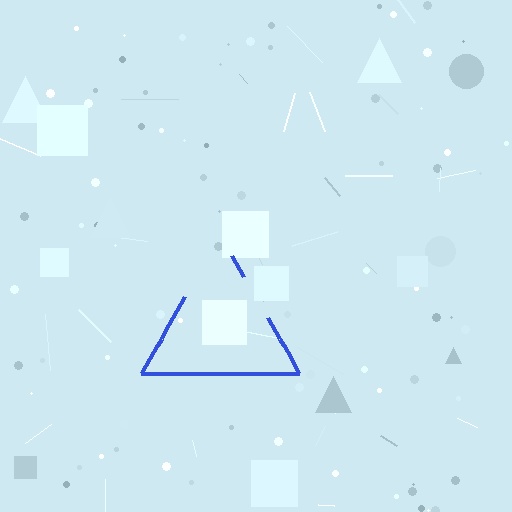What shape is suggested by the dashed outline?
The dashed outline suggests a triangle.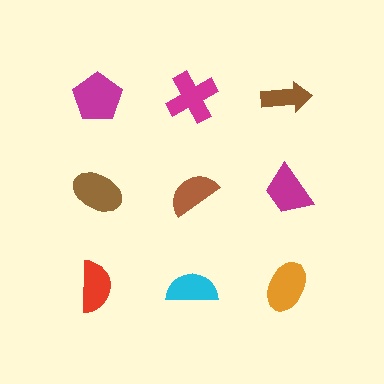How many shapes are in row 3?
3 shapes.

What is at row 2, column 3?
A magenta trapezoid.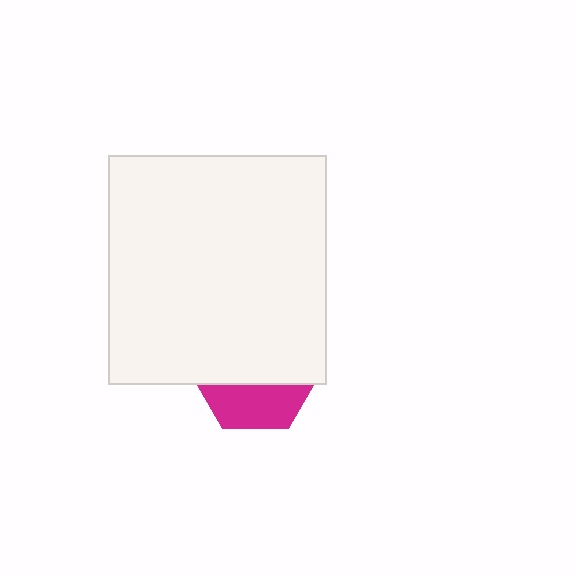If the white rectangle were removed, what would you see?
You would see the complete magenta hexagon.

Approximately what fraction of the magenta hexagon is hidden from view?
Roughly 65% of the magenta hexagon is hidden behind the white rectangle.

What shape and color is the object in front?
The object in front is a white rectangle.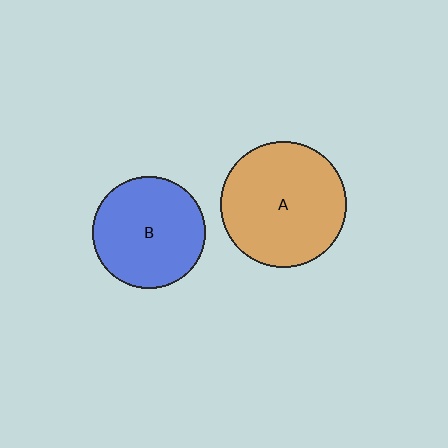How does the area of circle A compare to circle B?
Approximately 1.2 times.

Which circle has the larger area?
Circle A (orange).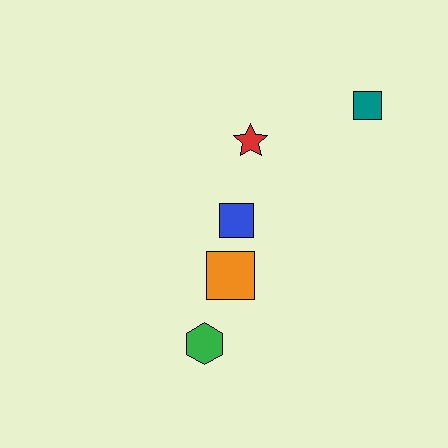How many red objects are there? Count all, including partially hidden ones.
There is 1 red object.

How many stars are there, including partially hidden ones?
There is 1 star.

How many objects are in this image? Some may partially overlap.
There are 5 objects.